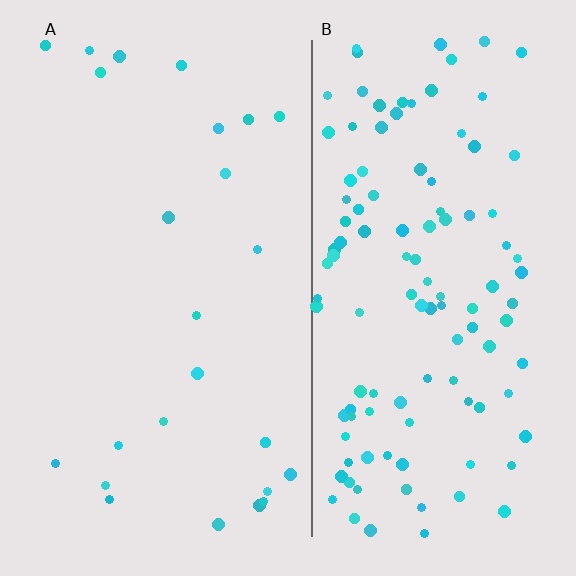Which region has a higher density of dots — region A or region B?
B (the right).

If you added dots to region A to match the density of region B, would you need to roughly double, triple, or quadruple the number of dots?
Approximately quadruple.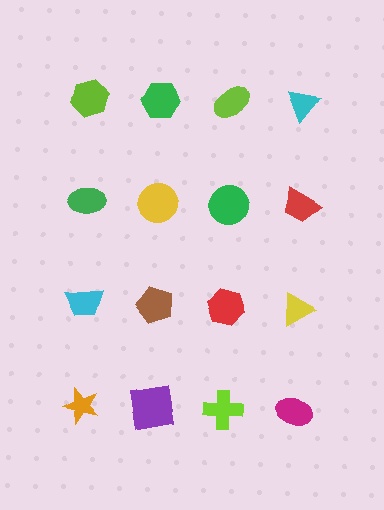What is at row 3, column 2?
A brown pentagon.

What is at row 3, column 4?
A yellow triangle.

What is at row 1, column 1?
A lime hexagon.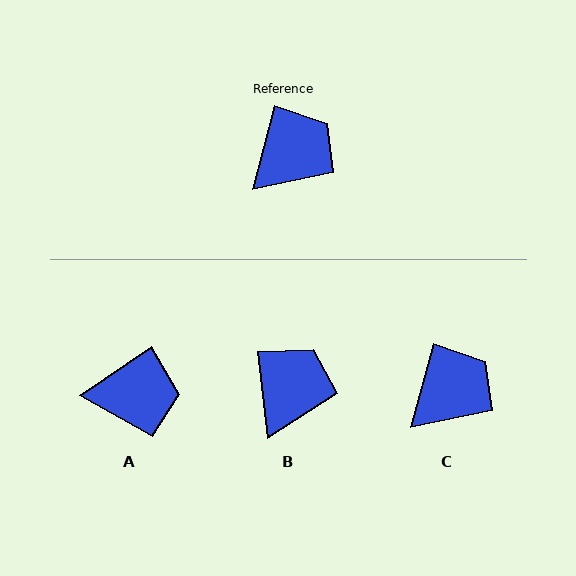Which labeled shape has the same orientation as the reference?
C.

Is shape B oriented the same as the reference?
No, it is off by about 21 degrees.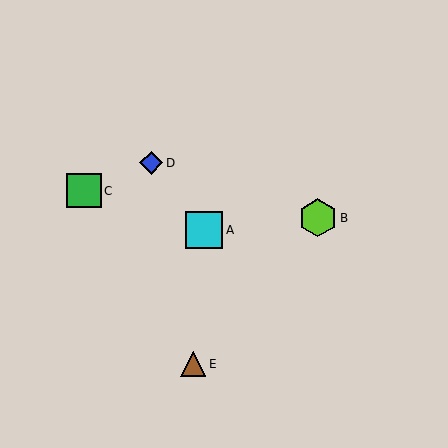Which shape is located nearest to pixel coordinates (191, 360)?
The brown triangle (labeled E) at (193, 364) is nearest to that location.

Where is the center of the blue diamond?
The center of the blue diamond is at (151, 163).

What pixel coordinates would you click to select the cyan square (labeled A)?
Click at (204, 230) to select the cyan square A.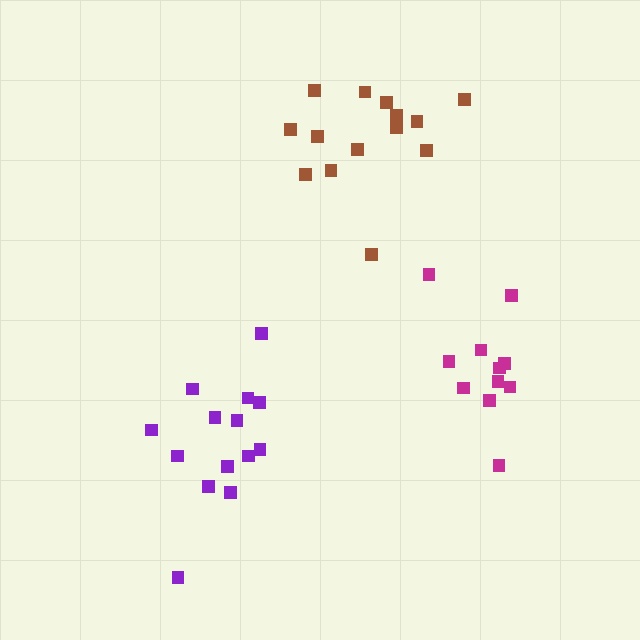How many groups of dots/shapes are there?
There are 3 groups.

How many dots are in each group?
Group 1: 14 dots, Group 2: 11 dots, Group 3: 14 dots (39 total).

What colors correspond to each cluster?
The clusters are colored: purple, magenta, brown.